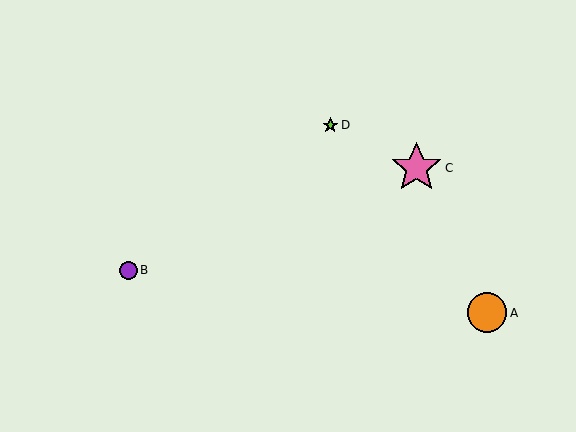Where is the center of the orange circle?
The center of the orange circle is at (487, 313).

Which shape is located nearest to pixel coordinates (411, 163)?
The pink star (labeled C) at (417, 168) is nearest to that location.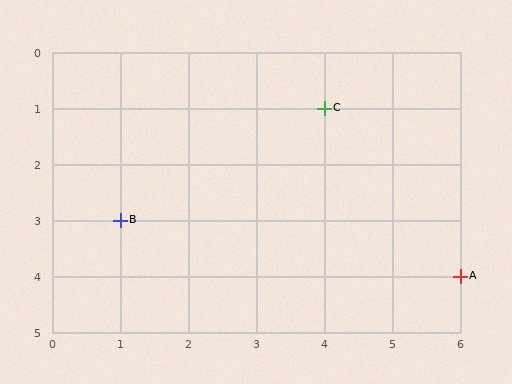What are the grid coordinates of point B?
Point B is at grid coordinates (1, 3).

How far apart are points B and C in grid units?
Points B and C are 3 columns and 2 rows apart (about 3.6 grid units diagonally).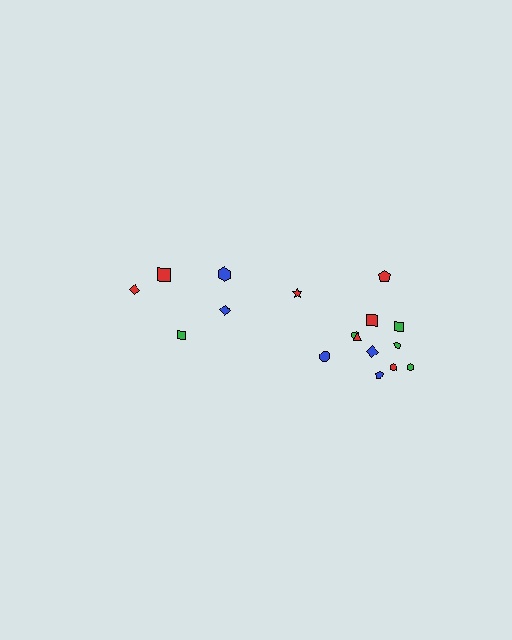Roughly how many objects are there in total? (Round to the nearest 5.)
Roughly 15 objects in total.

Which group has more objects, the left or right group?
The right group.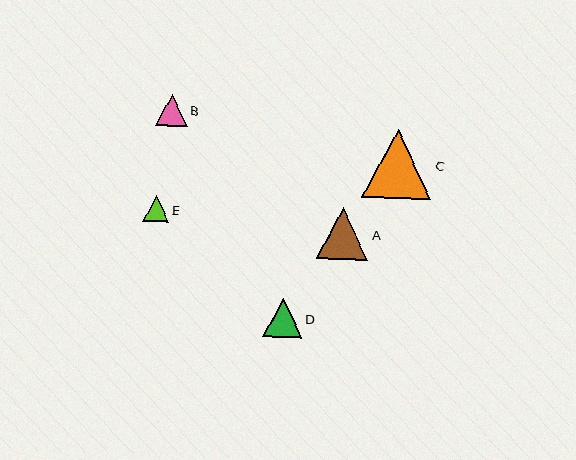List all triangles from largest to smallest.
From largest to smallest: C, A, D, B, E.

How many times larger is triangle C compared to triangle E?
Triangle C is approximately 2.7 times the size of triangle E.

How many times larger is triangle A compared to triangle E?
Triangle A is approximately 2.0 times the size of triangle E.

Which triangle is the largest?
Triangle C is the largest with a size of approximately 70 pixels.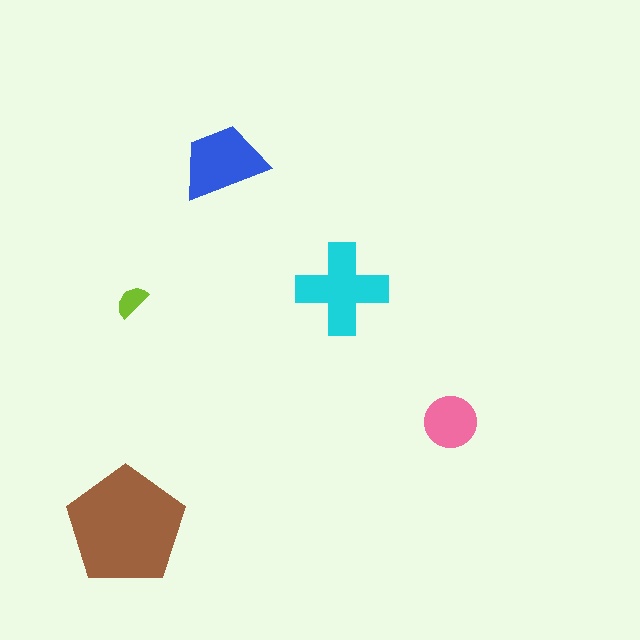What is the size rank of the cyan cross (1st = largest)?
2nd.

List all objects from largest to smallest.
The brown pentagon, the cyan cross, the blue trapezoid, the pink circle, the lime semicircle.